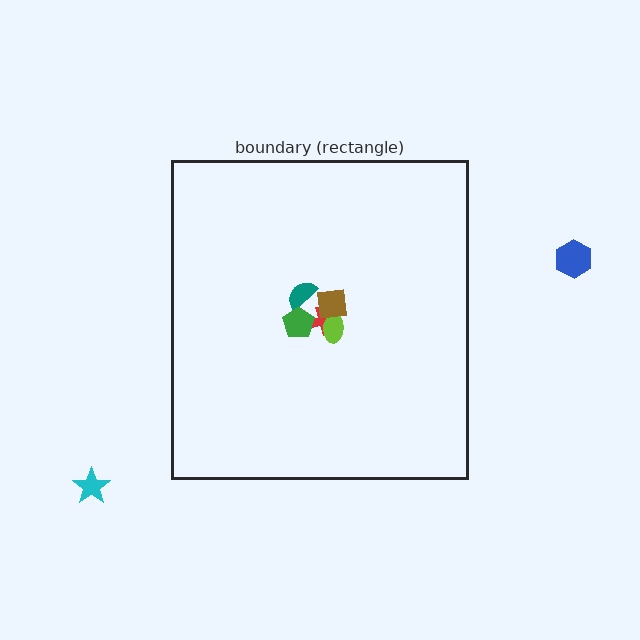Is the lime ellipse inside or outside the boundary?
Inside.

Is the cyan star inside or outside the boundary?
Outside.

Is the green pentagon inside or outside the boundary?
Inside.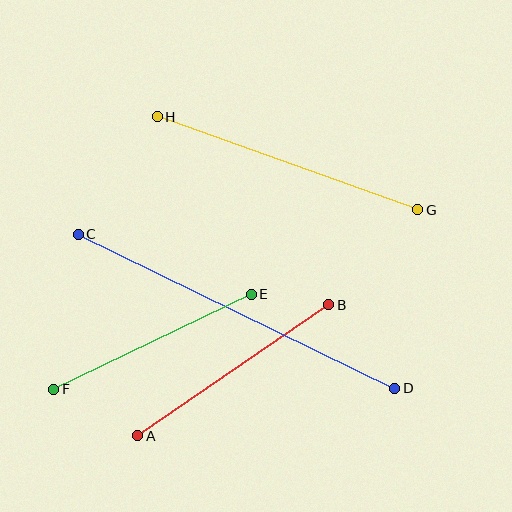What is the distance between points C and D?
The distance is approximately 352 pixels.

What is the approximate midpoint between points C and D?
The midpoint is at approximately (236, 311) pixels.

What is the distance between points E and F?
The distance is approximately 219 pixels.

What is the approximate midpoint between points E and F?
The midpoint is at approximately (153, 342) pixels.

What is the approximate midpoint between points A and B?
The midpoint is at approximately (233, 370) pixels.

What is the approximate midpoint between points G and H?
The midpoint is at approximately (288, 163) pixels.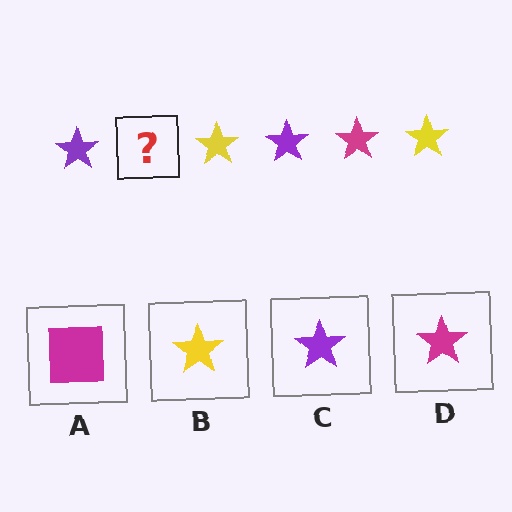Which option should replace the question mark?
Option D.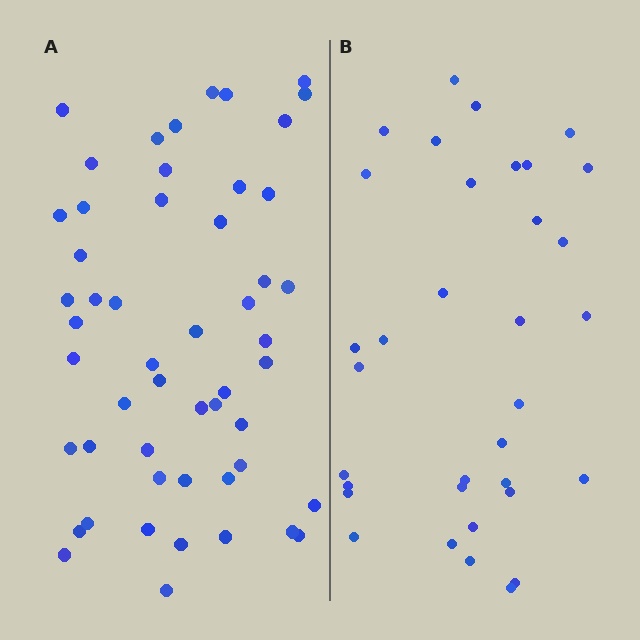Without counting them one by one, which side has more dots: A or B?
Region A (the left region) has more dots.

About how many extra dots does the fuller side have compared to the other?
Region A has approximately 20 more dots than region B.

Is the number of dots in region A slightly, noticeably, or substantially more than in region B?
Region A has substantially more. The ratio is roughly 1.5 to 1.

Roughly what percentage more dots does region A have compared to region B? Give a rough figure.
About 55% more.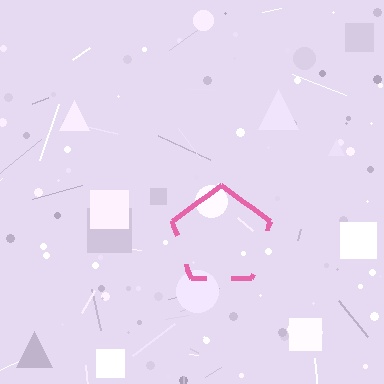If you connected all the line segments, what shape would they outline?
They would outline a pentagon.